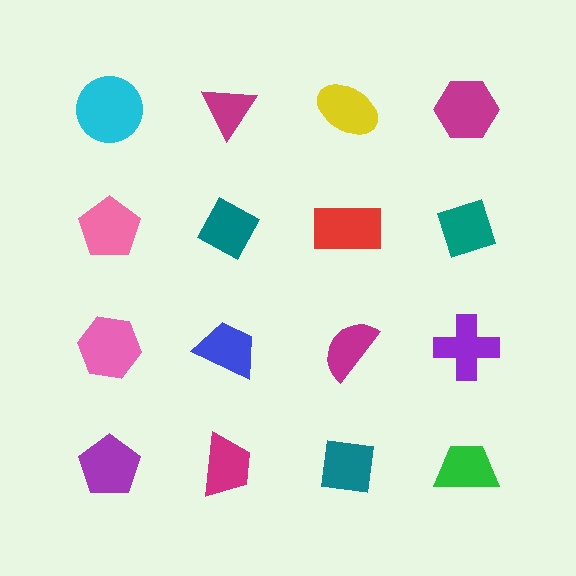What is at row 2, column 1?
A pink pentagon.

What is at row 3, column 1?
A pink hexagon.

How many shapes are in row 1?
4 shapes.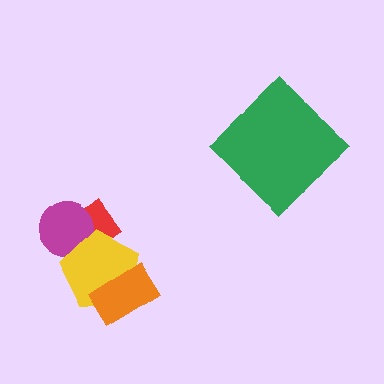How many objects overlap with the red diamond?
2 objects overlap with the red diamond.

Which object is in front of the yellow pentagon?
The orange rectangle is in front of the yellow pentagon.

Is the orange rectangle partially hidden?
No, no other shape covers it.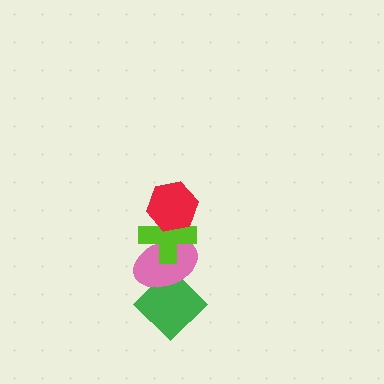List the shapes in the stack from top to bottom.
From top to bottom: the red hexagon, the lime cross, the pink ellipse, the green diamond.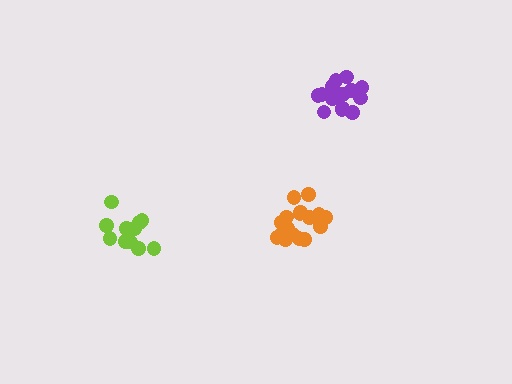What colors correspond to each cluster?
The clusters are colored: orange, lime, purple.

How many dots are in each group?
Group 1: 18 dots, Group 2: 12 dots, Group 3: 15 dots (45 total).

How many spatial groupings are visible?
There are 3 spatial groupings.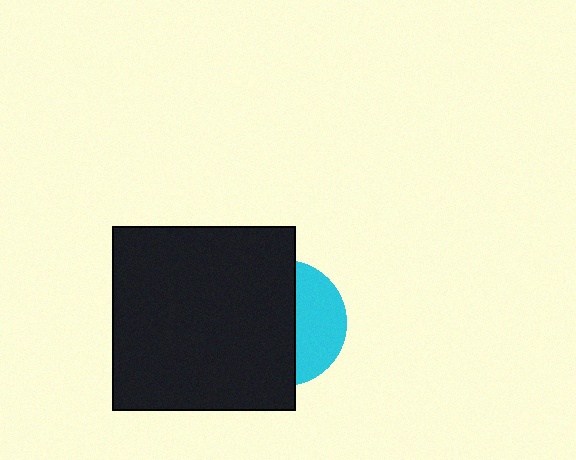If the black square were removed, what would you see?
You would see the complete cyan circle.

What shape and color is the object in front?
The object in front is a black square.